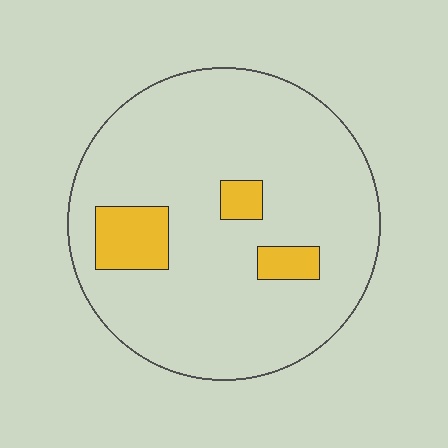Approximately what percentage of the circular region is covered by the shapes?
Approximately 10%.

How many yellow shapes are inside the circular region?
3.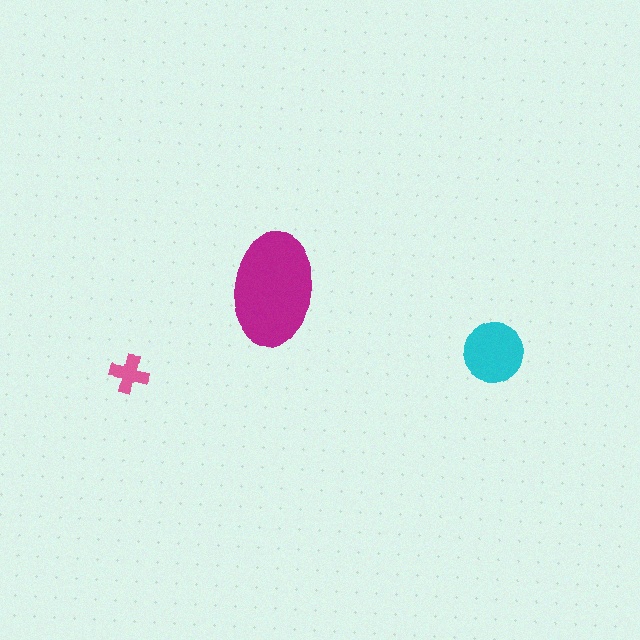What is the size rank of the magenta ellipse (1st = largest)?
1st.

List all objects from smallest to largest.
The pink cross, the cyan circle, the magenta ellipse.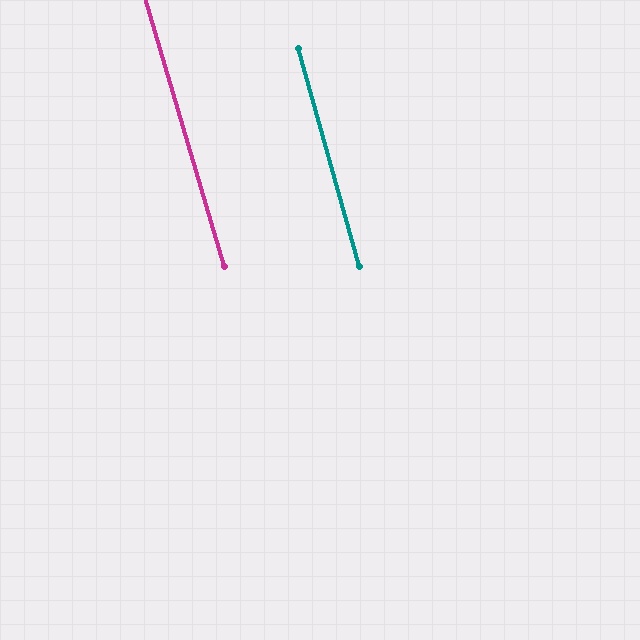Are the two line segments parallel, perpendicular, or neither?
Parallel — their directions differ by only 0.8°.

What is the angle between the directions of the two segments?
Approximately 1 degree.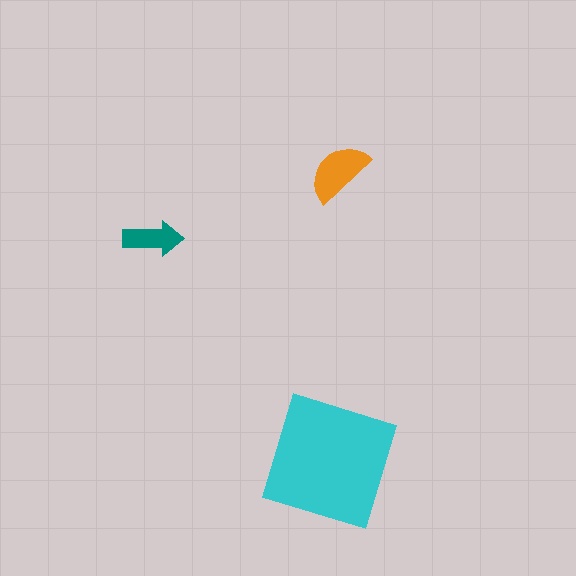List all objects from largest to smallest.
The cyan square, the orange semicircle, the teal arrow.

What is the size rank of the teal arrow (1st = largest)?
3rd.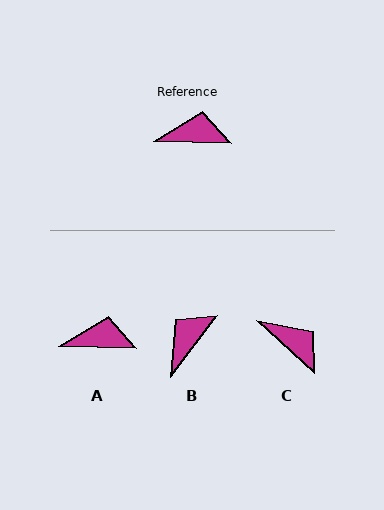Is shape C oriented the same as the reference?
No, it is off by about 41 degrees.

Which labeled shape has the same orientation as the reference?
A.